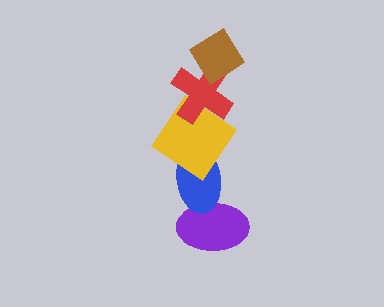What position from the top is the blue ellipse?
The blue ellipse is 4th from the top.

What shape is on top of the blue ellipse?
The yellow diamond is on top of the blue ellipse.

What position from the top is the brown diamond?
The brown diamond is 1st from the top.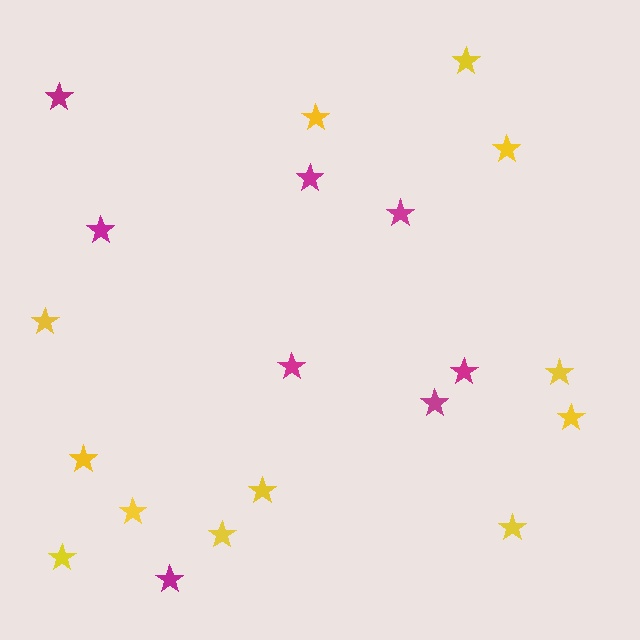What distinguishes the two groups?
There are 2 groups: one group of magenta stars (8) and one group of yellow stars (12).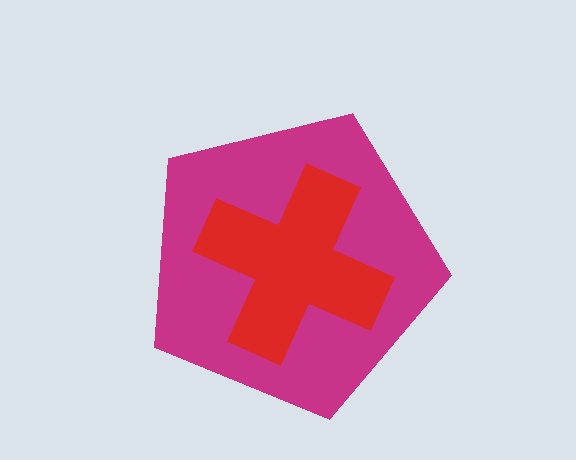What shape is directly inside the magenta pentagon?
The red cross.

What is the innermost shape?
The red cross.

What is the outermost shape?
The magenta pentagon.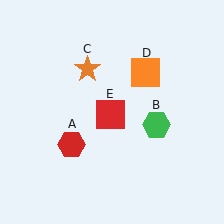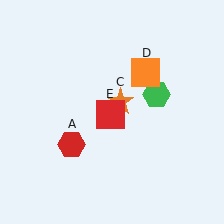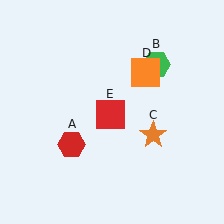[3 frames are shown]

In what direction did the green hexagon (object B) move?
The green hexagon (object B) moved up.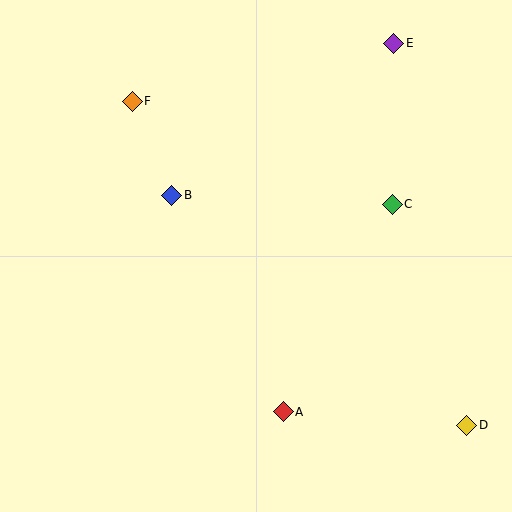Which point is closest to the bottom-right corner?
Point D is closest to the bottom-right corner.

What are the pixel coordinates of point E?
Point E is at (394, 43).